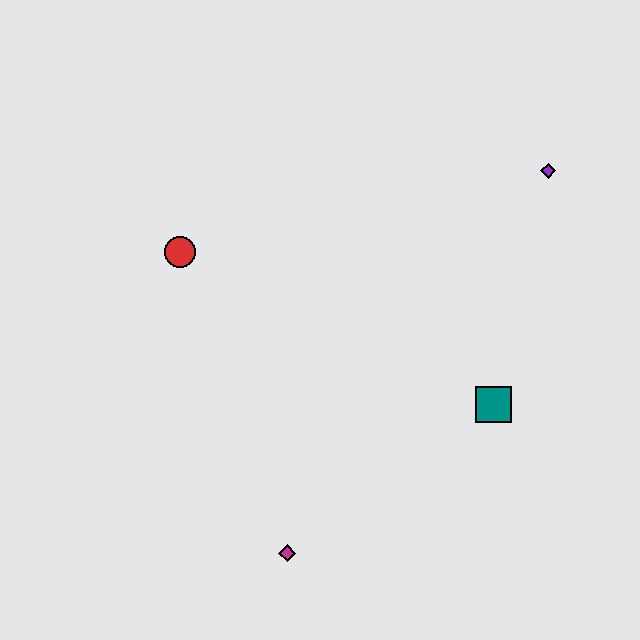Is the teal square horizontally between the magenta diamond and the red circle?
No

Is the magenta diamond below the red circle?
Yes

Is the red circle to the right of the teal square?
No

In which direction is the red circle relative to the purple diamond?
The red circle is to the left of the purple diamond.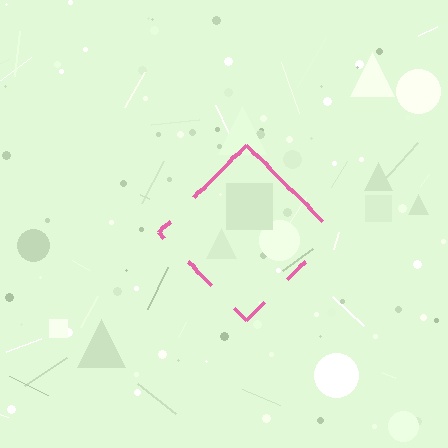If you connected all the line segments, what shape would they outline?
They would outline a diamond.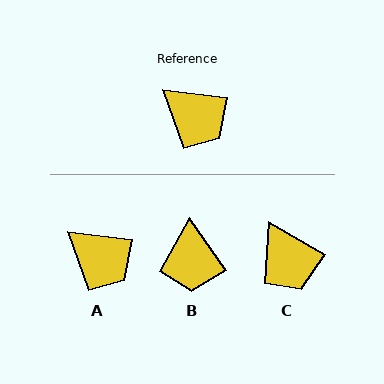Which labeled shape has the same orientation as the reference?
A.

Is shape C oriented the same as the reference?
No, it is off by about 24 degrees.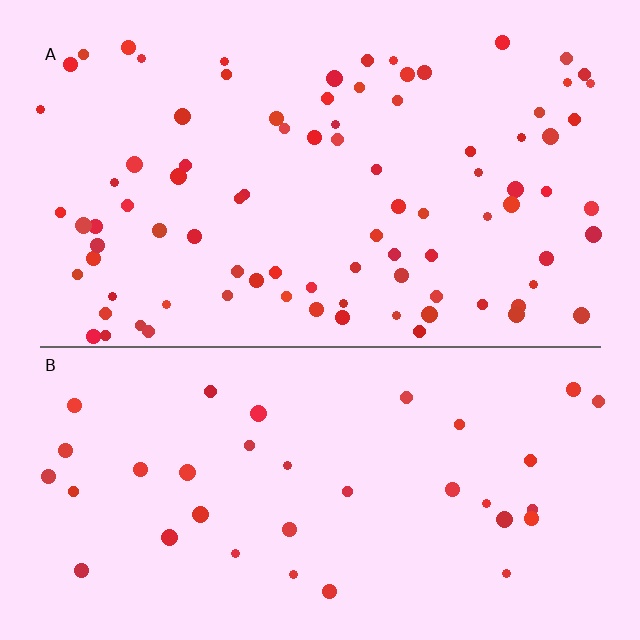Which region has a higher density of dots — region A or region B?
A (the top).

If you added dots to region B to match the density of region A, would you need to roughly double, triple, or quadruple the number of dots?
Approximately double.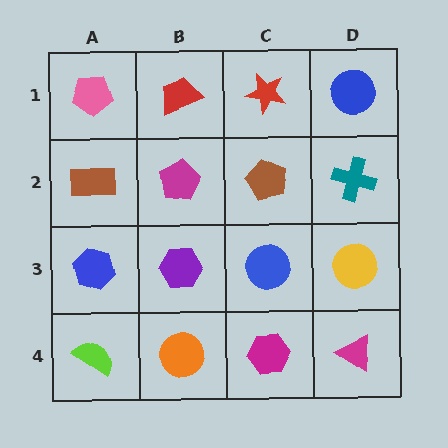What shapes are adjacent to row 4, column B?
A purple hexagon (row 3, column B), a lime semicircle (row 4, column A), a magenta hexagon (row 4, column C).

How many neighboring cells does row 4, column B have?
3.